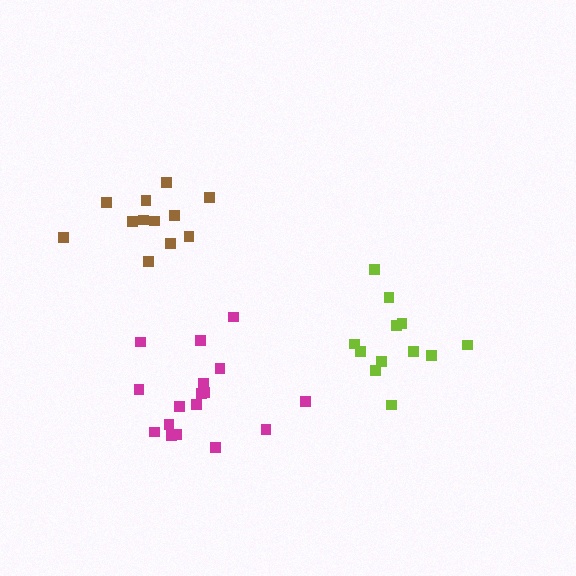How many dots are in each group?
Group 1: 12 dots, Group 2: 12 dots, Group 3: 17 dots (41 total).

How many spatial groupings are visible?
There are 3 spatial groupings.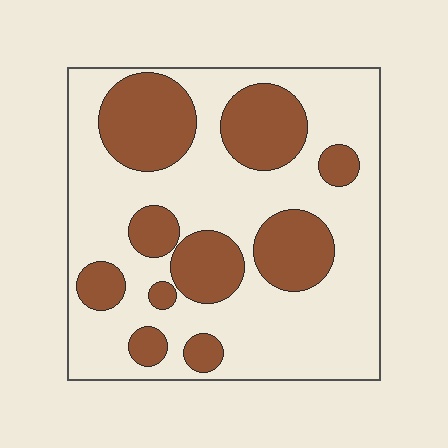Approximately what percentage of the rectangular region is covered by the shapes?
Approximately 35%.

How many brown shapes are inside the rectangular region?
10.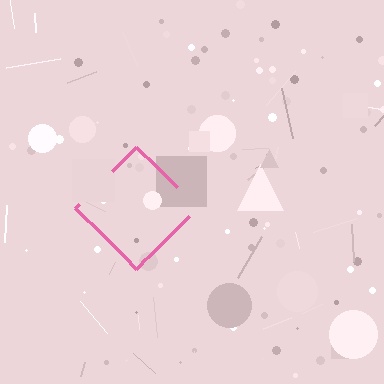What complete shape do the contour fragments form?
The contour fragments form a diamond.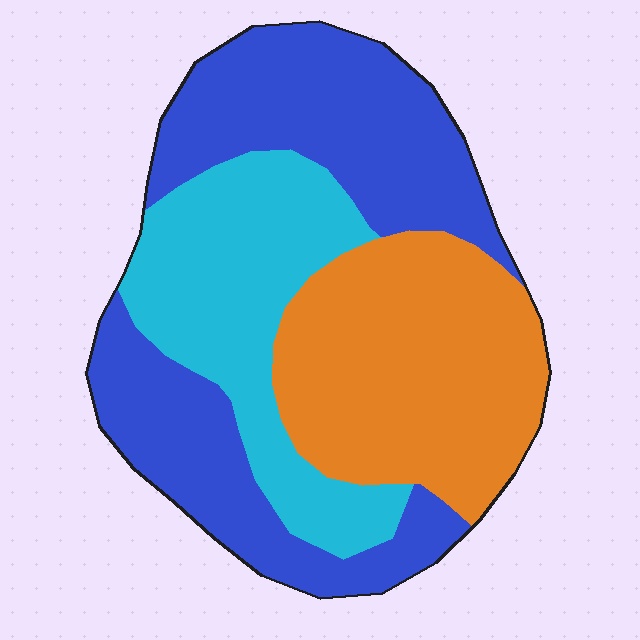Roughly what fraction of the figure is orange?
Orange takes up between a sixth and a third of the figure.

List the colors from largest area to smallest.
From largest to smallest: blue, orange, cyan.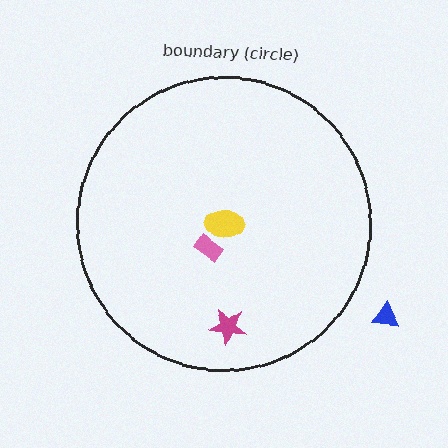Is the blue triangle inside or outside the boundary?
Outside.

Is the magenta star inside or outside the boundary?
Inside.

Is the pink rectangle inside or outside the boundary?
Inside.